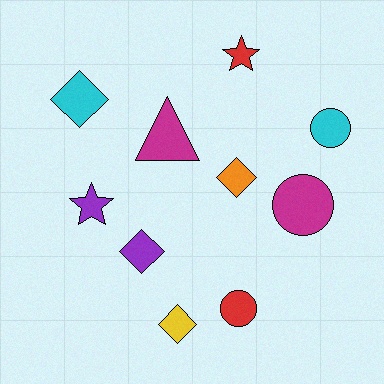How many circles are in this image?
There are 3 circles.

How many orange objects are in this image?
There is 1 orange object.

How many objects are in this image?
There are 10 objects.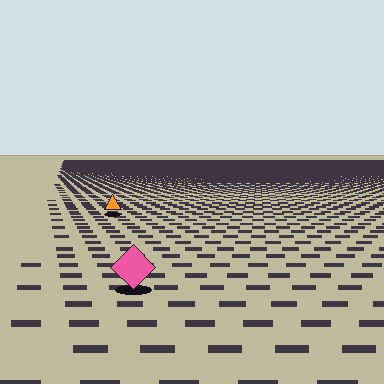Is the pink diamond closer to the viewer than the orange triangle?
Yes. The pink diamond is closer — you can tell from the texture gradient: the ground texture is coarser near it.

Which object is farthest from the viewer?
The orange triangle is farthest from the viewer. It appears smaller and the ground texture around it is denser.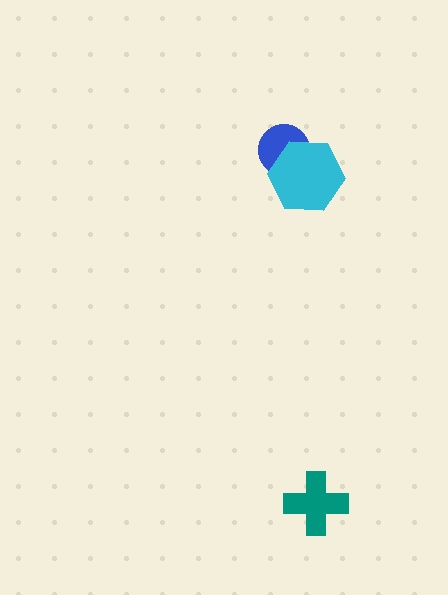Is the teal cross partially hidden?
No, no other shape covers it.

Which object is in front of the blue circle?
The cyan hexagon is in front of the blue circle.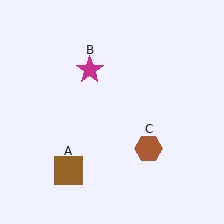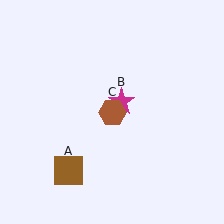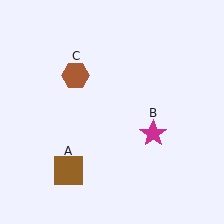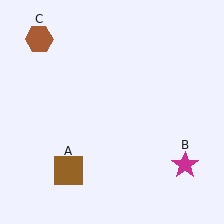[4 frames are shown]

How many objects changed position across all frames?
2 objects changed position: magenta star (object B), brown hexagon (object C).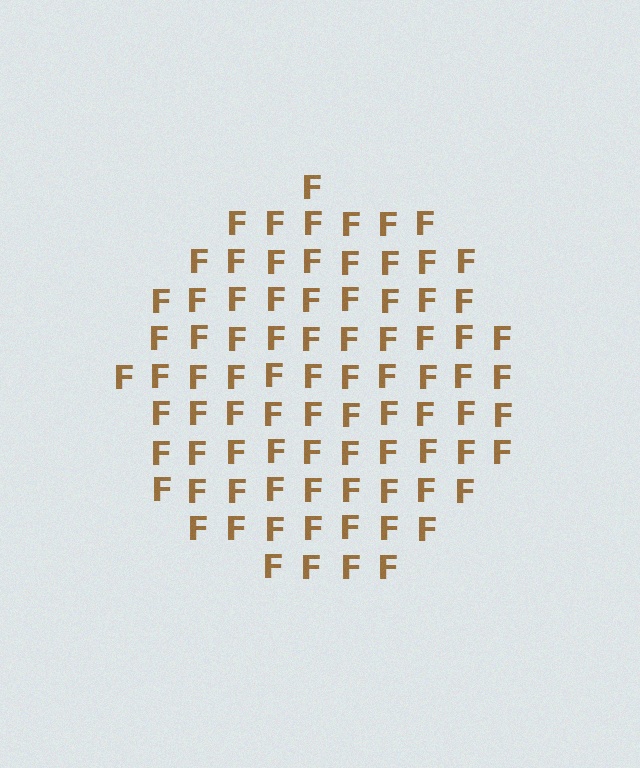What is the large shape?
The large shape is a circle.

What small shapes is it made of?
It is made of small letter F's.